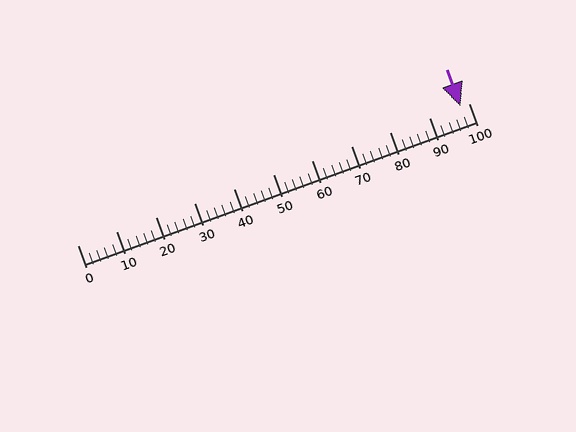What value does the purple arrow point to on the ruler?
The purple arrow points to approximately 98.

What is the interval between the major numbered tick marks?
The major tick marks are spaced 10 units apart.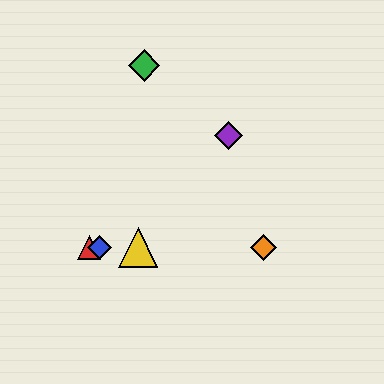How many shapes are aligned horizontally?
4 shapes (the red triangle, the blue diamond, the yellow triangle, the orange diamond) are aligned horizontally.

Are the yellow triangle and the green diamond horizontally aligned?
No, the yellow triangle is at y≈247 and the green diamond is at y≈66.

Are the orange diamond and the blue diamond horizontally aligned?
Yes, both are at y≈247.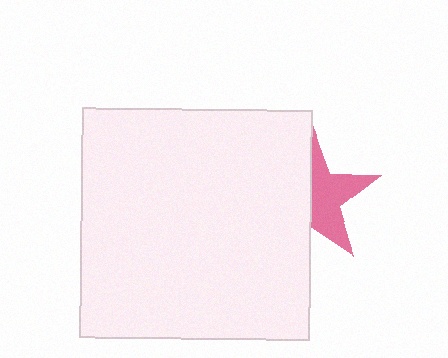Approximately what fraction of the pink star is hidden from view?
Roughly 49% of the pink star is hidden behind the white square.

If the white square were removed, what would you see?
You would see the complete pink star.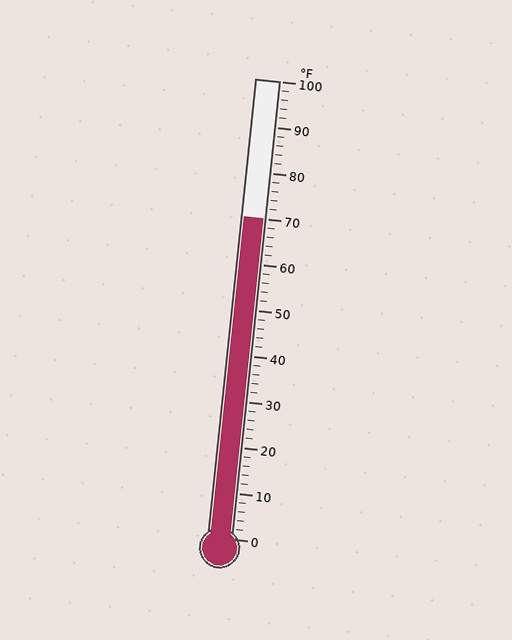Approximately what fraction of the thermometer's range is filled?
The thermometer is filled to approximately 70% of its range.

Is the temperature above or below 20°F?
The temperature is above 20°F.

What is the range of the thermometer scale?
The thermometer scale ranges from 0°F to 100°F.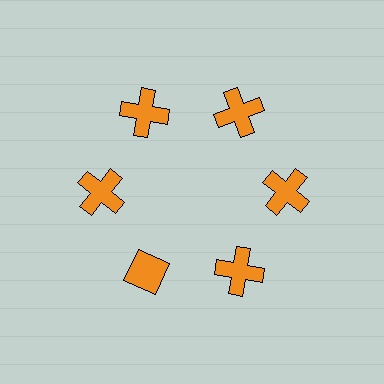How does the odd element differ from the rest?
It has a different shape: diamond instead of cross.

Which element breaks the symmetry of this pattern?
The orange diamond at roughly the 7 o'clock position breaks the symmetry. All other shapes are orange crosses.